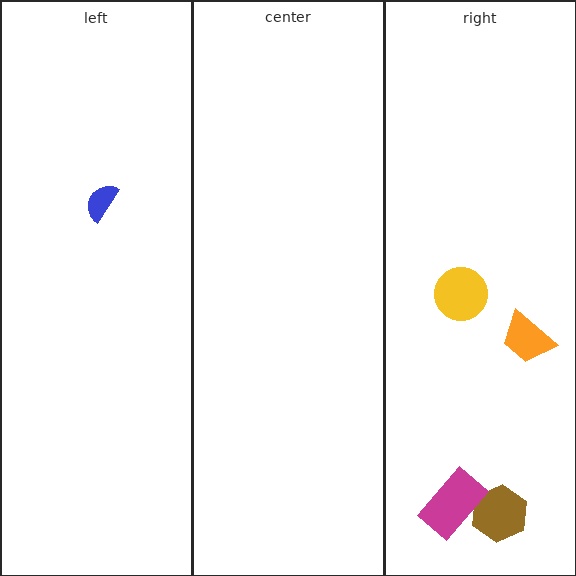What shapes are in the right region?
The brown hexagon, the orange trapezoid, the yellow circle, the magenta rectangle.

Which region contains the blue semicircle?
The left region.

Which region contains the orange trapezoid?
The right region.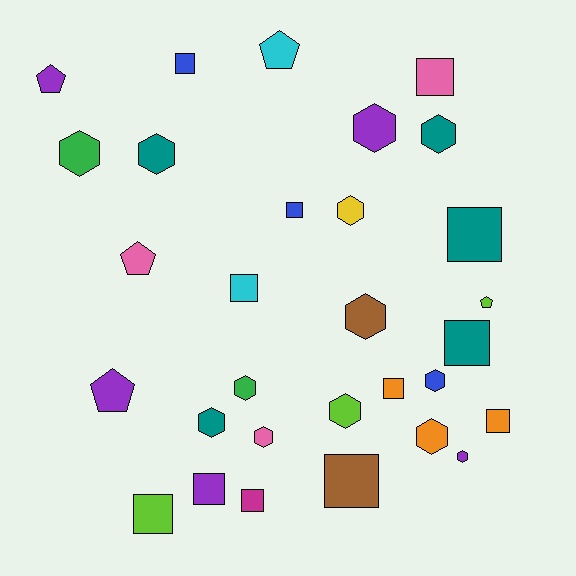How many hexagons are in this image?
There are 13 hexagons.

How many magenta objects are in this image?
There is 1 magenta object.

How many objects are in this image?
There are 30 objects.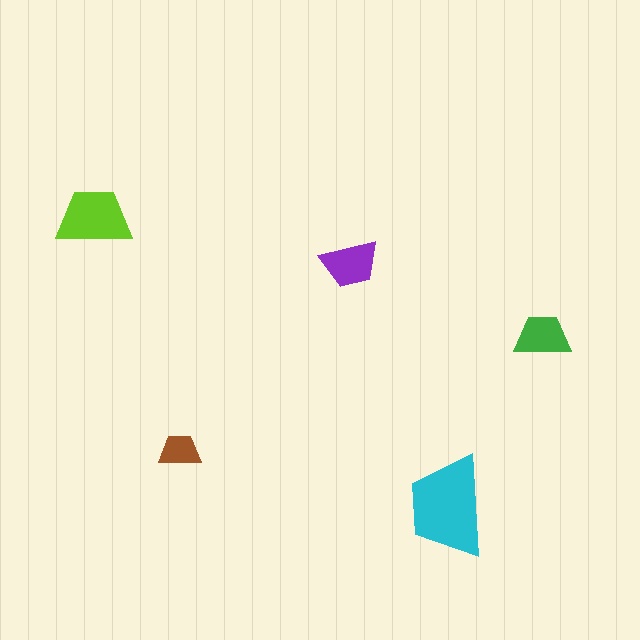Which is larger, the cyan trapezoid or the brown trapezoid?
The cyan one.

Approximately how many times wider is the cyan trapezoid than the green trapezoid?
About 2 times wider.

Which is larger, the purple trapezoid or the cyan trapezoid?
The cyan one.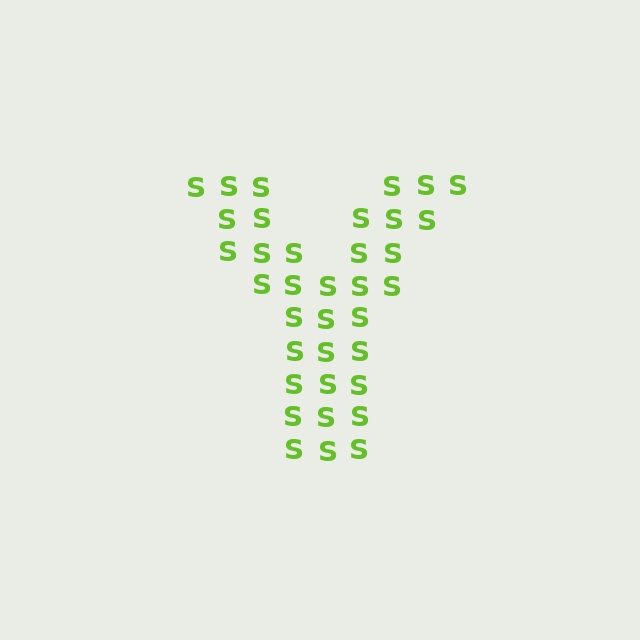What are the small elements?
The small elements are letter S's.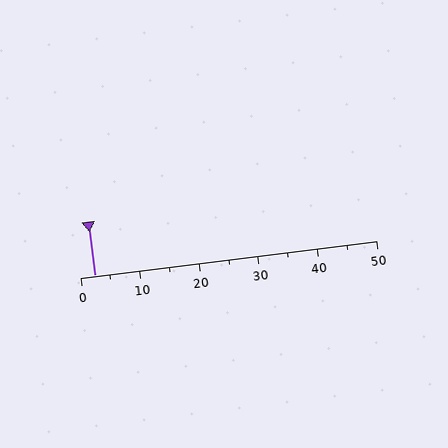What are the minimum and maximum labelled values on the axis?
The axis runs from 0 to 50.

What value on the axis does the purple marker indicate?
The marker indicates approximately 2.5.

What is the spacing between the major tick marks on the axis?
The major ticks are spaced 10 apart.